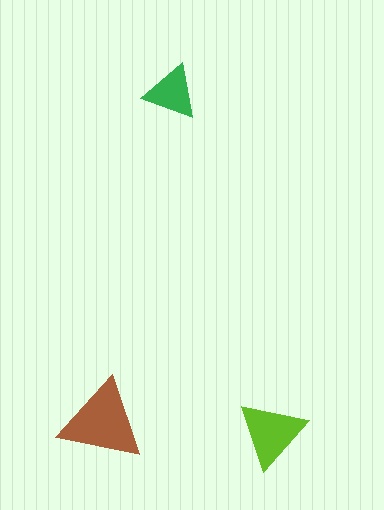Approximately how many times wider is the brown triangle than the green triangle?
About 1.5 times wider.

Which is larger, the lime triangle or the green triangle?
The lime one.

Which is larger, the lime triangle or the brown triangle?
The brown one.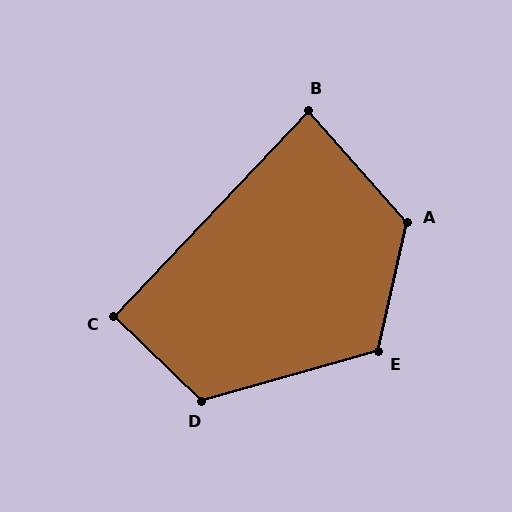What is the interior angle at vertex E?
Approximately 119 degrees (obtuse).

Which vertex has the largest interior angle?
A, at approximately 126 degrees.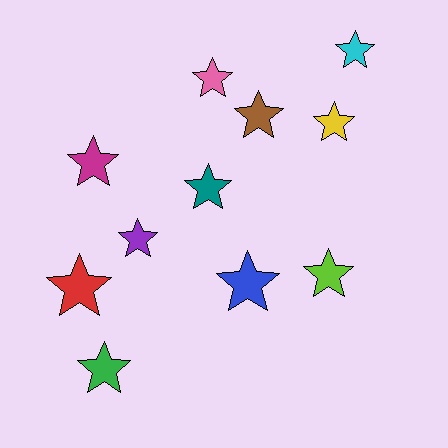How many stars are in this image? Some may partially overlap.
There are 11 stars.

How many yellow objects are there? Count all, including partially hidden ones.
There is 1 yellow object.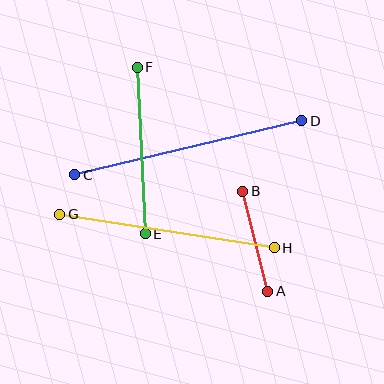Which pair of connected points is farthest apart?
Points C and D are farthest apart.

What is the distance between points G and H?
The distance is approximately 217 pixels.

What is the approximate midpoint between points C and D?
The midpoint is at approximately (188, 148) pixels.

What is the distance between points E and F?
The distance is approximately 167 pixels.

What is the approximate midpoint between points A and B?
The midpoint is at approximately (255, 241) pixels.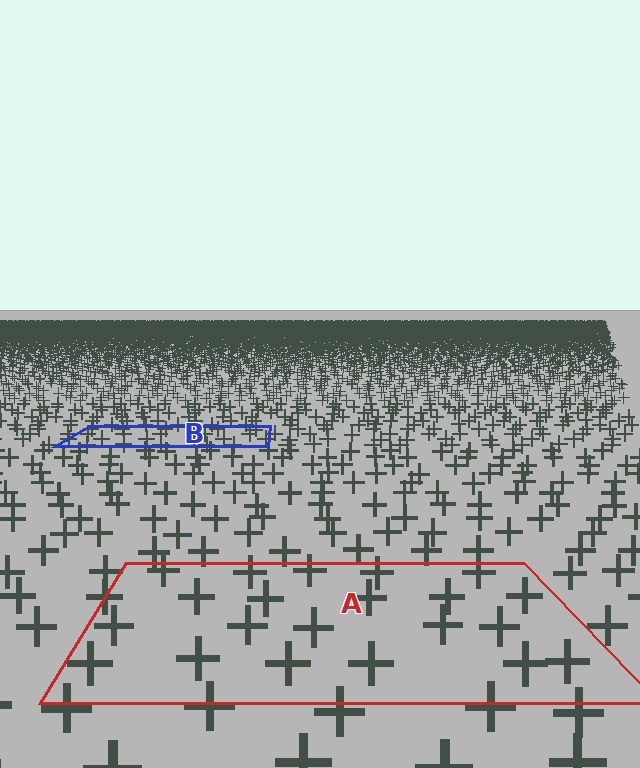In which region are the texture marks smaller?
The texture marks are smaller in region B, because it is farther away.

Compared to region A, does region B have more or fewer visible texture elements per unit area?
Region B has more texture elements per unit area — they are packed more densely because it is farther away.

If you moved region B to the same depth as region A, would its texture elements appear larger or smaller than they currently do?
They would appear larger. At a closer depth, the same texture elements are projected at a bigger on-screen size.